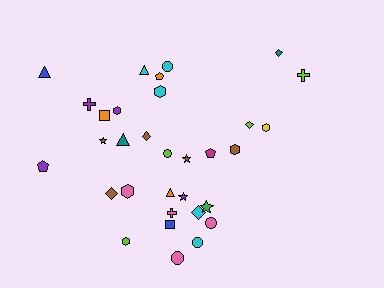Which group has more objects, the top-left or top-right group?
The top-left group.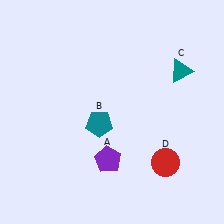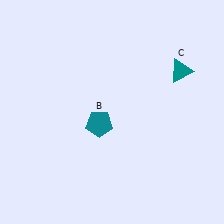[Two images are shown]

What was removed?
The red circle (D), the purple pentagon (A) were removed in Image 2.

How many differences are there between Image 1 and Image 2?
There are 2 differences between the two images.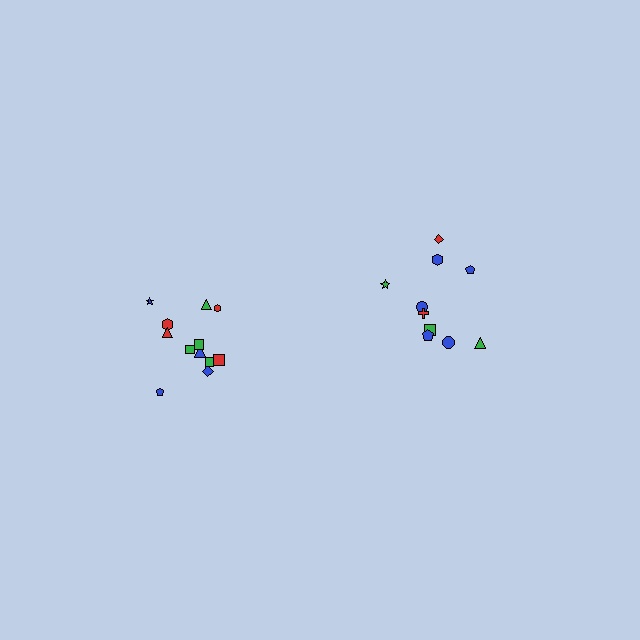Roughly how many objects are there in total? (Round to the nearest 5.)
Roughly 20 objects in total.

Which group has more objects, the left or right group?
The left group.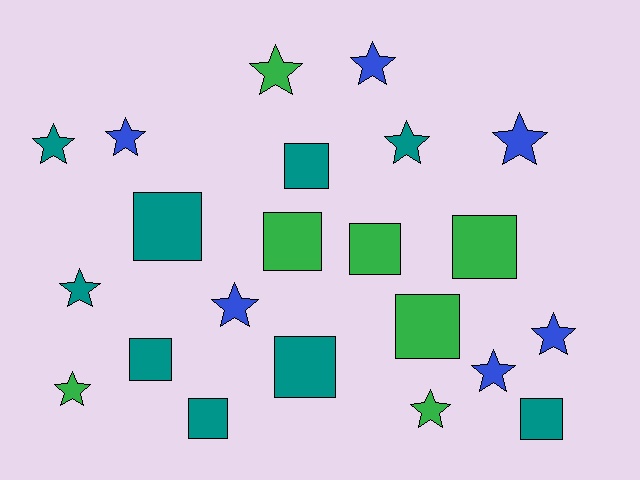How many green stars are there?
There are 3 green stars.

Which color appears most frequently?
Teal, with 9 objects.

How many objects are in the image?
There are 22 objects.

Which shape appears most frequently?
Star, with 12 objects.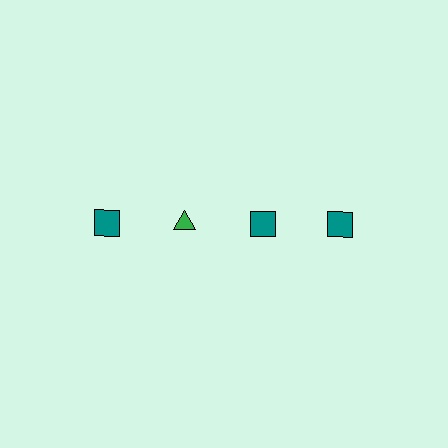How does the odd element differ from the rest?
It differs in both color (green instead of teal) and shape (triangle instead of square).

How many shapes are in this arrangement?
There are 4 shapes arranged in a grid pattern.